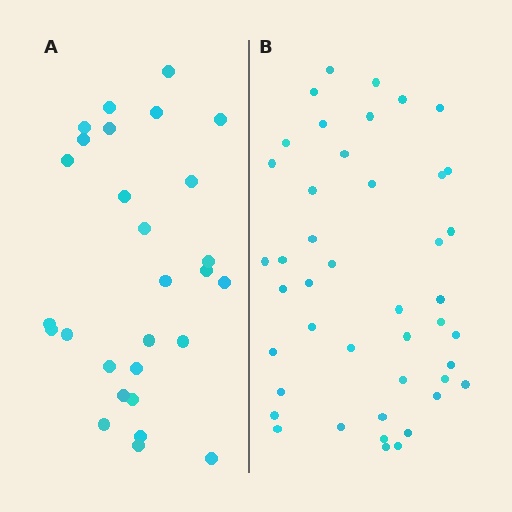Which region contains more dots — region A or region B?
Region B (the right region) has more dots.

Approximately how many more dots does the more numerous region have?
Region B has approximately 15 more dots than region A.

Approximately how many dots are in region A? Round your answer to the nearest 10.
About 30 dots. (The exact count is 28, which rounds to 30.)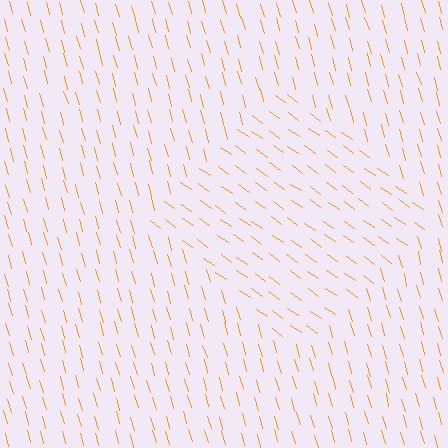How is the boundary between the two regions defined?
The boundary is defined purely by a change in line orientation (approximately 39 degrees difference). All lines are the same color and thickness.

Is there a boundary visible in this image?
Yes, there is a texture boundary formed by a change in line orientation.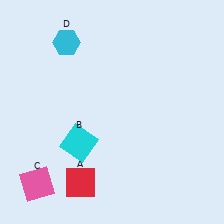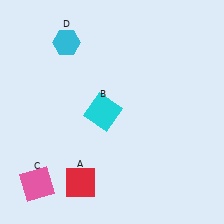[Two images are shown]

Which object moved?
The cyan square (B) moved up.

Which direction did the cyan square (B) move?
The cyan square (B) moved up.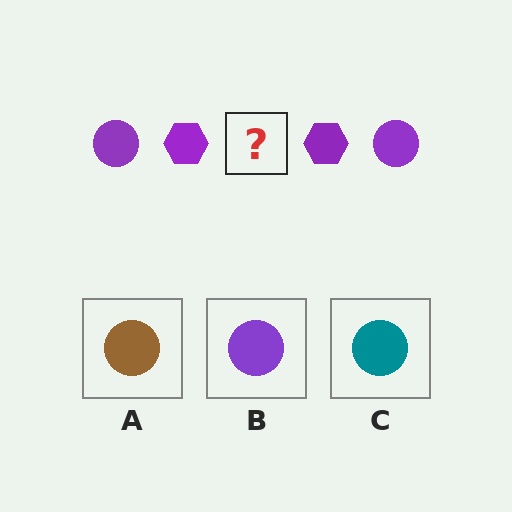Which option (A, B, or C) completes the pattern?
B.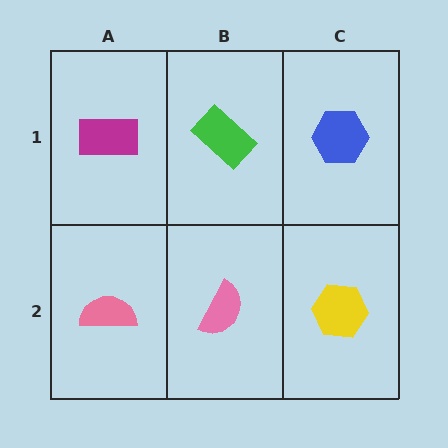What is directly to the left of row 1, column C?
A green rectangle.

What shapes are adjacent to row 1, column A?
A pink semicircle (row 2, column A), a green rectangle (row 1, column B).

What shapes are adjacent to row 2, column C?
A blue hexagon (row 1, column C), a pink semicircle (row 2, column B).